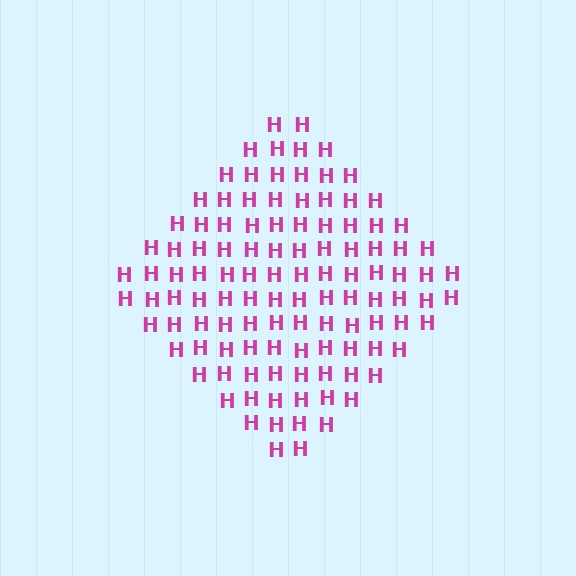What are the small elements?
The small elements are letter H's.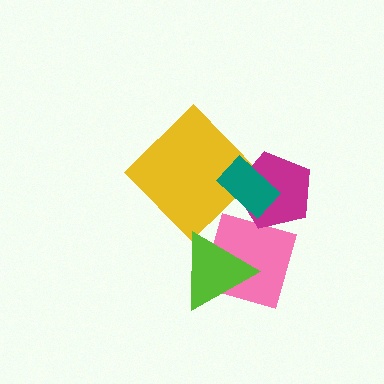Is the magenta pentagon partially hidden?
Yes, it is partially covered by another shape.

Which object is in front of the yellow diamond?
The teal rectangle is in front of the yellow diamond.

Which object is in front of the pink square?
The lime triangle is in front of the pink square.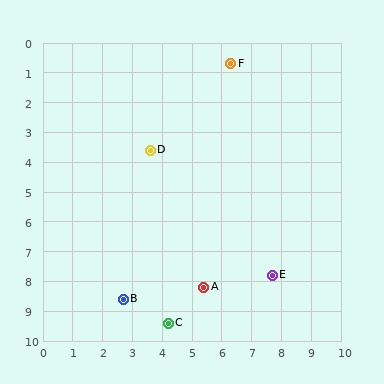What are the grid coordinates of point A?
Point A is at approximately (5.4, 8.2).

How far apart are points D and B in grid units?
Points D and B are about 5.1 grid units apart.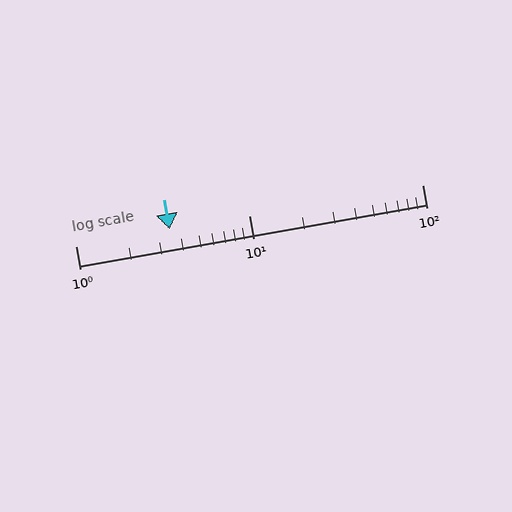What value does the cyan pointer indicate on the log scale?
The pointer indicates approximately 3.5.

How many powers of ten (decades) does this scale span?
The scale spans 2 decades, from 1 to 100.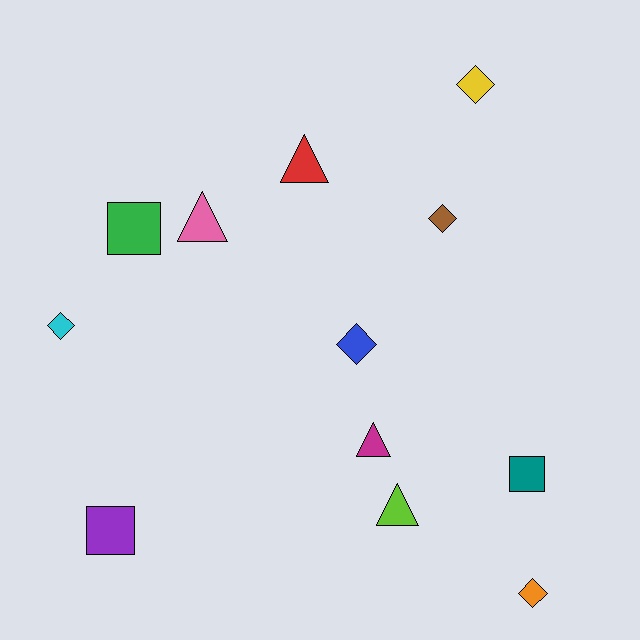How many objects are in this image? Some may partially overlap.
There are 12 objects.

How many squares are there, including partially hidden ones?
There are 3 squares.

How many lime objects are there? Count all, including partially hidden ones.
There is 1 lime object.